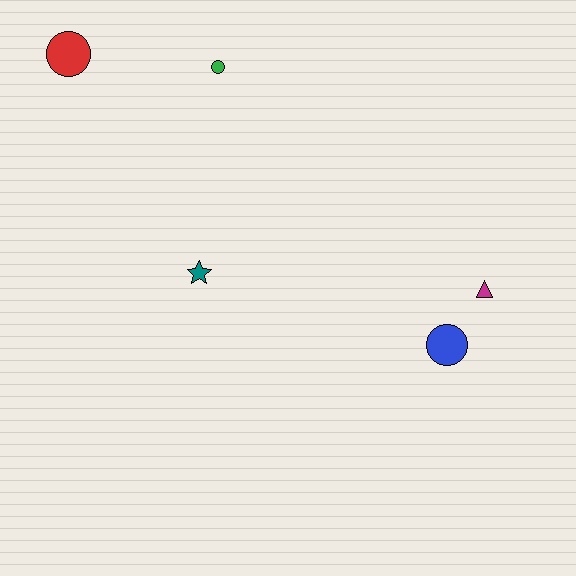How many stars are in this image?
There is 1 star.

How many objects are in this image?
There are 5 objects.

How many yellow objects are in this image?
There are no yellow objects.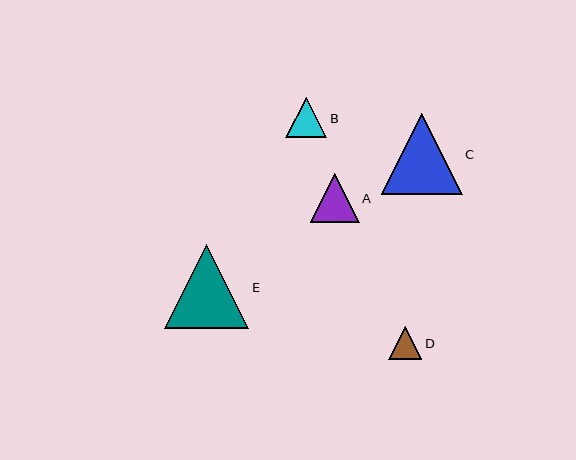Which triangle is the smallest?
Triangle D is the smallest with a size of approximately 33 pixels.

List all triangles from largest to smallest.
From largest to smallest: E, C, A, B, D.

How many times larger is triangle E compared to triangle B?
Triangle E is approximately 2.1 times the size of triangle B.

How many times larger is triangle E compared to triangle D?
Triangle E is approximately 2.6 times the size of triangle D.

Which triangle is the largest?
Triangle E is the largest with a size of approximately 84 pixels.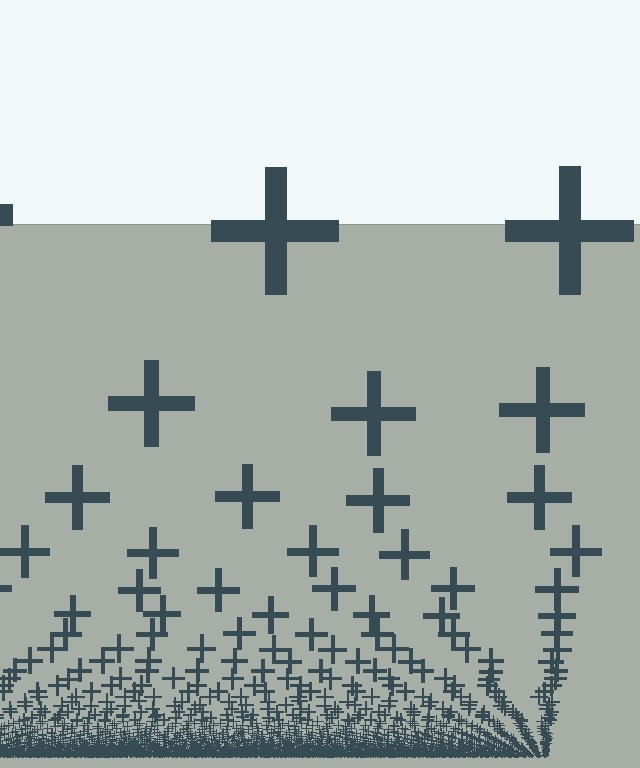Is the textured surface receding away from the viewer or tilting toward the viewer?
The surface appears to tilt toward the viewer. Texture elements get larger and sparser toward the top.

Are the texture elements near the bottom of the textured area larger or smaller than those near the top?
Smaller. The gradient is inverted — elements near the bottom are smaller and denser.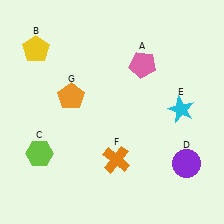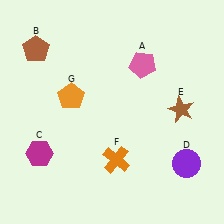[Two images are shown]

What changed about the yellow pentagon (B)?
In Image 1, B is yellow. In Image 2, it changed to brown.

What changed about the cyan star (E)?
In Image 1, E is cyan. In Image 2, it changed to brown.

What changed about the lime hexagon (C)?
In Image 1, C is lime. In Image 2, it changed to magenta.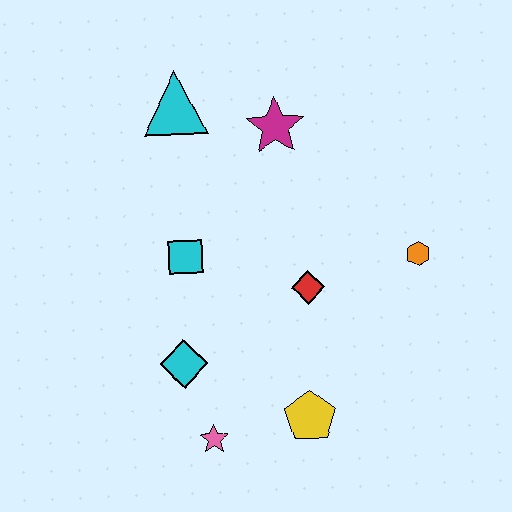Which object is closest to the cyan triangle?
The magenta star is closest to the cyan triangle.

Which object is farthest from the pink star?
The cyan triangle is farthest from the pink star.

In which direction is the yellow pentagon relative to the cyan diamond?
The yellow pentagon is to the right of the cyan diamond.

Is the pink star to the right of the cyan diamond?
Yes